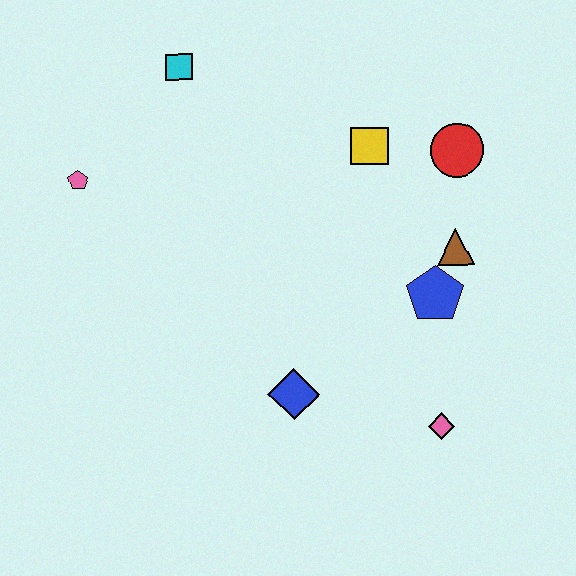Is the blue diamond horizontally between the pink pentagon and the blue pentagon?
Yes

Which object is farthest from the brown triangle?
The pink pentagon is farthest from the brown triangle.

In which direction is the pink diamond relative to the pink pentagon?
The pink diamond is to the right of the pink pentagon.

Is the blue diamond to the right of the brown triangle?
No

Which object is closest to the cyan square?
The pink pentagon is closest to the cyan square.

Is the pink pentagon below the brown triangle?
No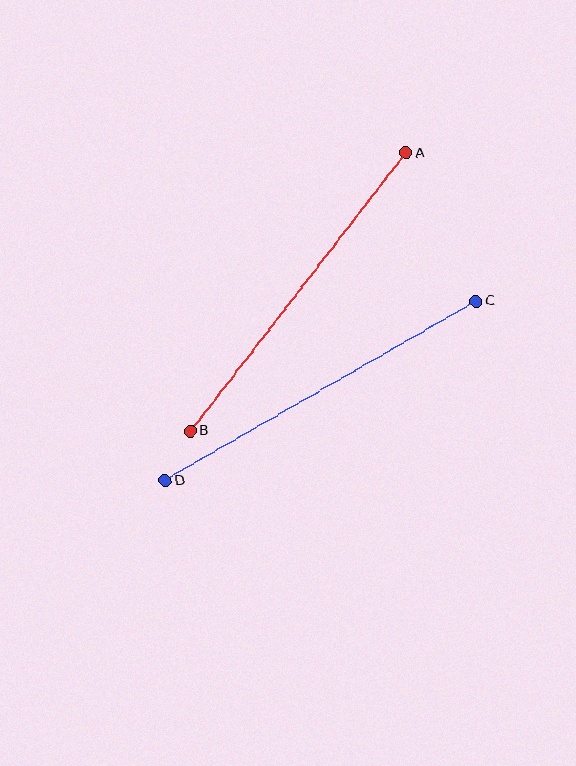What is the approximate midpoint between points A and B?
The midpoint is at approximately (298, 292) pixels.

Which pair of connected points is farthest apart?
Points C and D are farthest apart.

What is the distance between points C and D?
The distance is approximately 359 pixels.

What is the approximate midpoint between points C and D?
The midpoint is at approximately (321, 391) pixels.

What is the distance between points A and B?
The distance is approximately 352 pixels.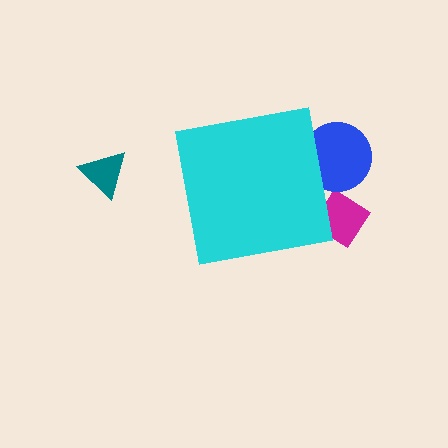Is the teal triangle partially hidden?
No, the teal triangle is fully visible.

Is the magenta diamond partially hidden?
Yes, the magenta diamond is partially hidden behind the cyan square.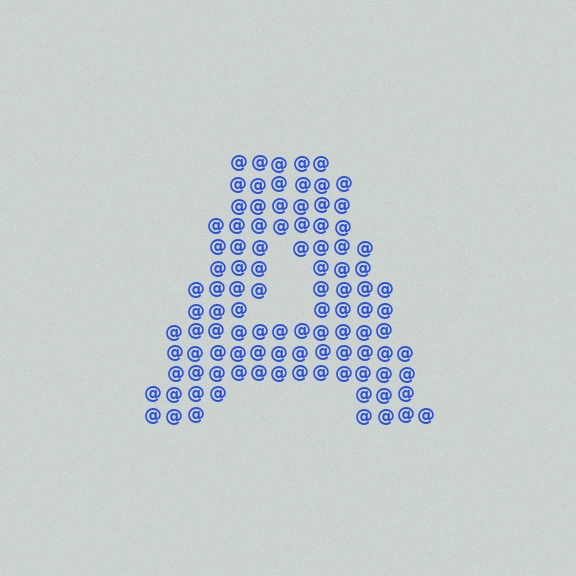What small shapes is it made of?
It is made of small at signs.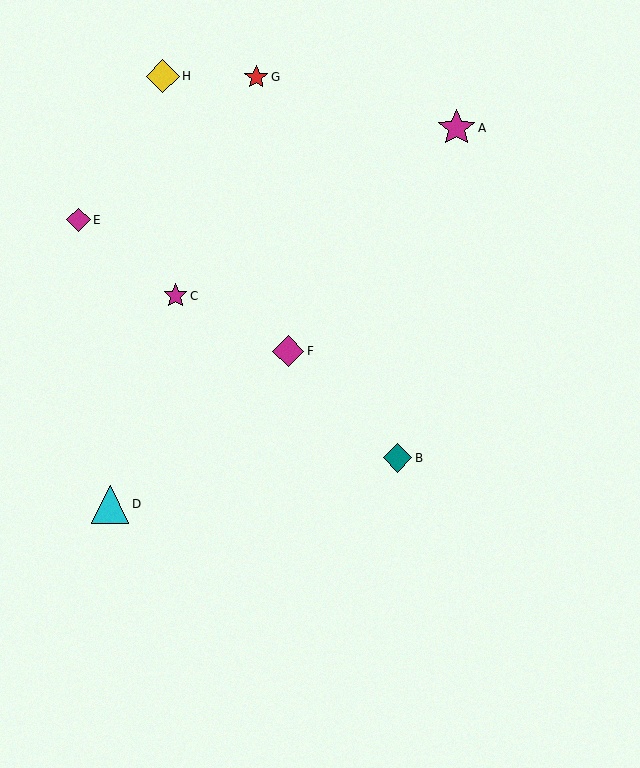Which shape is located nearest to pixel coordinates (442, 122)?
The magenta star (labeled A) at (456, 128) is nearest to that location.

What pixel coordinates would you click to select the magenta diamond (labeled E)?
Click at (79, 220) to select the magenta diamond E.